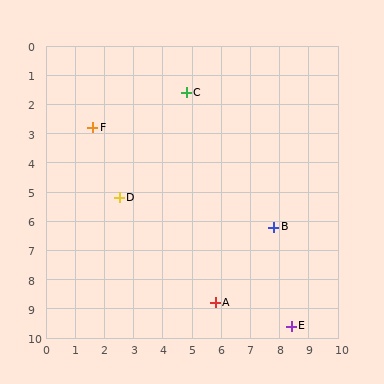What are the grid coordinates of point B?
Point B is at approximately (7.8, 6.2).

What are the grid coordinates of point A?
Point A is at approximately (5.8, 8.8).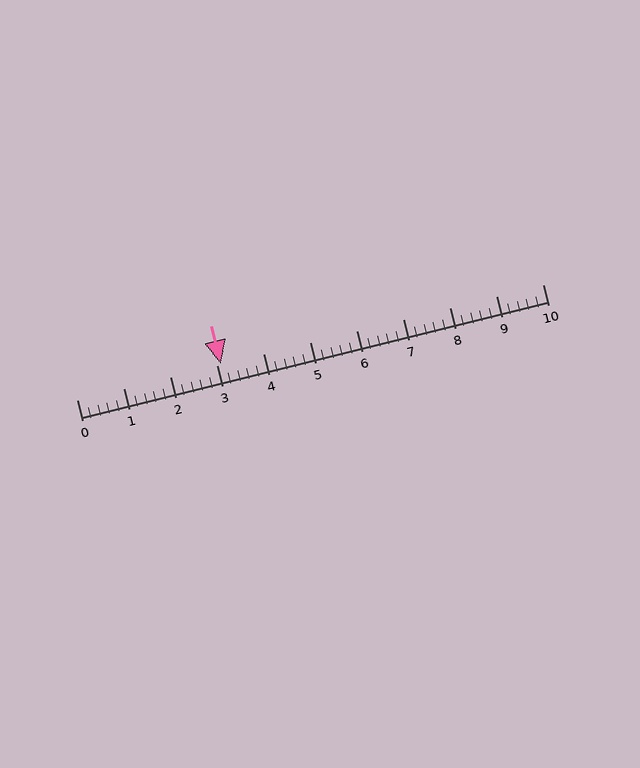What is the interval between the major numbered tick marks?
The major tick marks are spaced 1 units apart.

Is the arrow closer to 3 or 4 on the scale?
The arrow is closer to 3.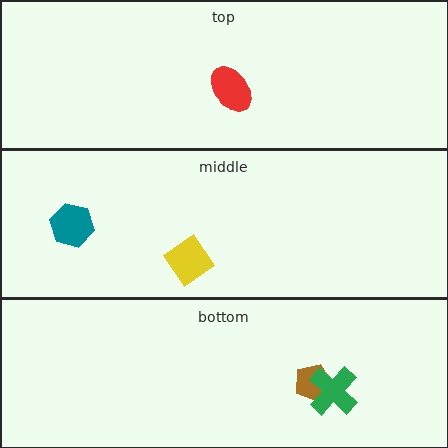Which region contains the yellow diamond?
The middle region.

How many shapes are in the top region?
1.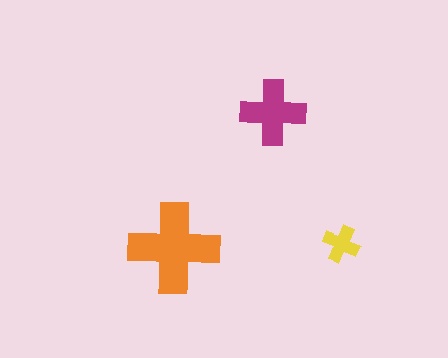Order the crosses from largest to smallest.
the orange one, the magenta one, the yellow one.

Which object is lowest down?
The orange cross is bottommost.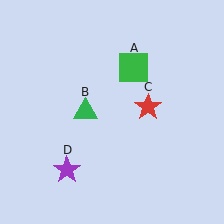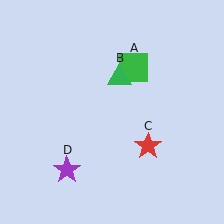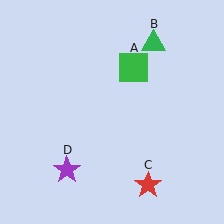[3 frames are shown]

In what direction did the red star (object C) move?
The red star (object C) moved down.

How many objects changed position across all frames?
2 objects changed position: green triangle (object B), red star (object C).